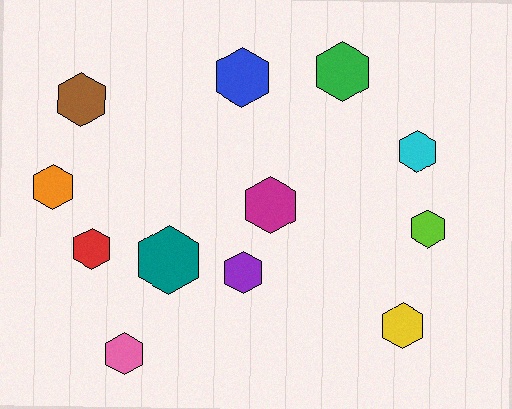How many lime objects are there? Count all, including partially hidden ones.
There is 1 lime object.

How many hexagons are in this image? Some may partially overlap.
There are 12 hexagons.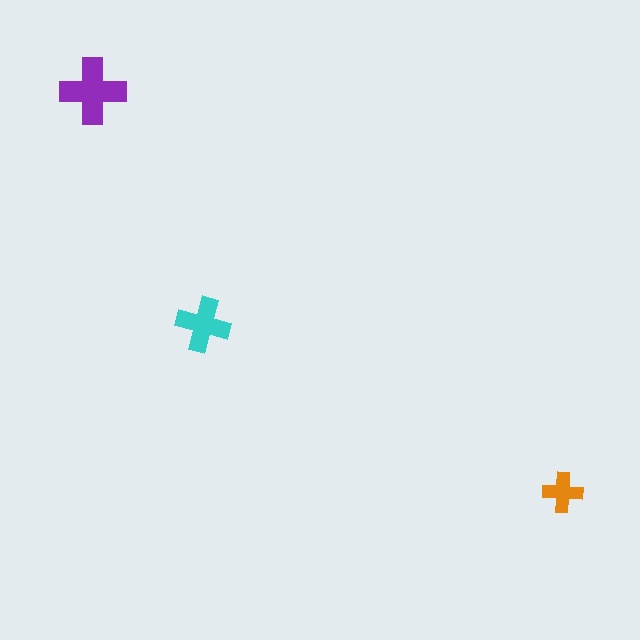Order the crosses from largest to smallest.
the purple one, the cyan one, the orange one.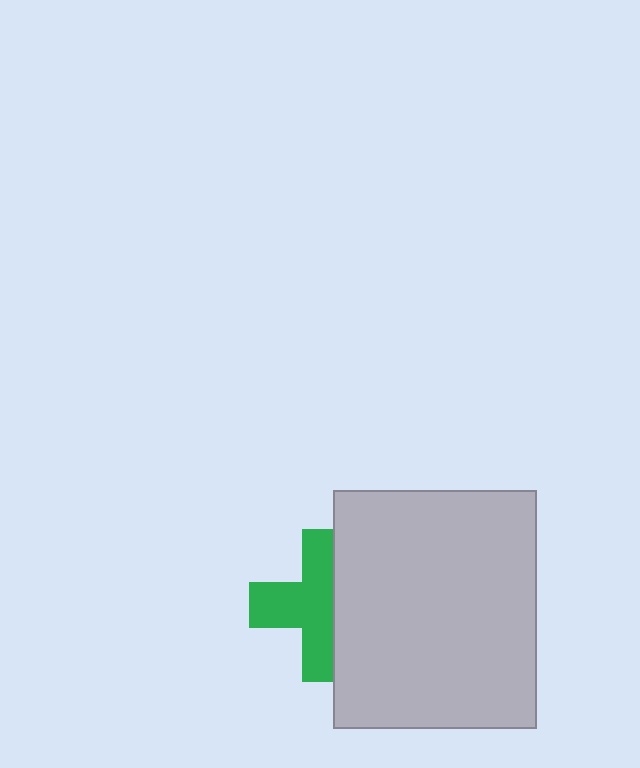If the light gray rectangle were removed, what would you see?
You would see the complete green cross.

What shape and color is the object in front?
The object in front is a light gray rectangle.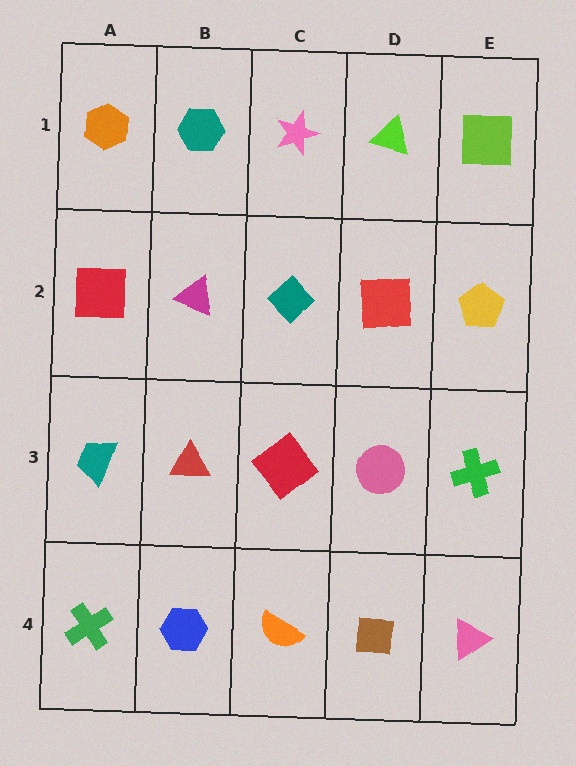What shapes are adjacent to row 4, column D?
A pink circle (row 3, column D), an orange semicircle (row 4, column C), a pink triangle (row 4, column E).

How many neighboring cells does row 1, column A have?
2.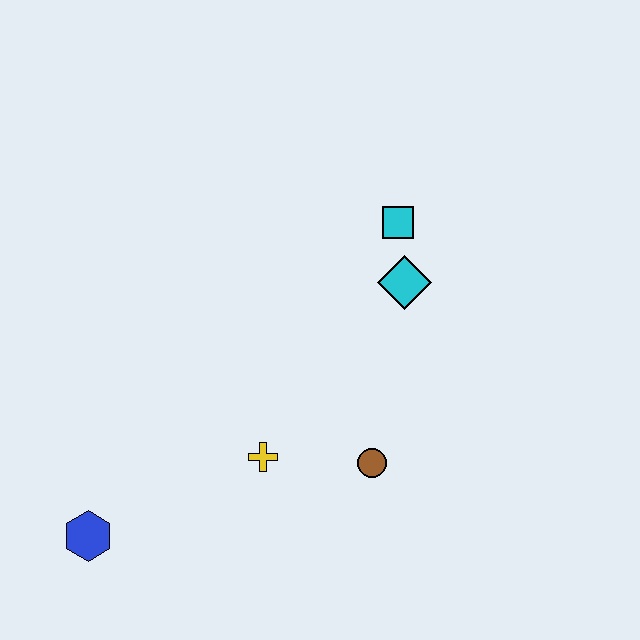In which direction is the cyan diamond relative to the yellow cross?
The cyan diamond is above the yellow cross.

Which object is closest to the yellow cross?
The brown circle is closest to the yellow cross.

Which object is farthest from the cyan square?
The blue hexagon is farthest from the cyan square.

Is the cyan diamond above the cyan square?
No